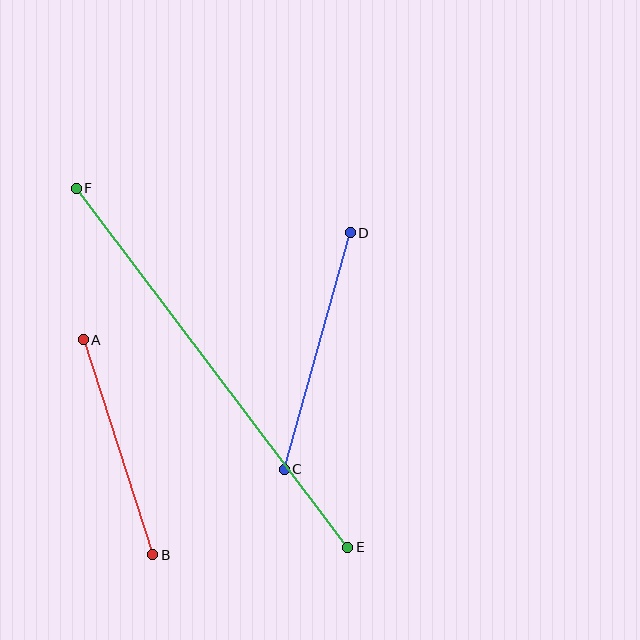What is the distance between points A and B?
The distance is approximately 226 pixels.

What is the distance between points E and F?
The distance is approximately 450 pixels.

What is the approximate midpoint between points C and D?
The midpoint is at approximately (317, 351) pixels.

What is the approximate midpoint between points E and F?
The midpoint is at approximately (212, 368) pixels.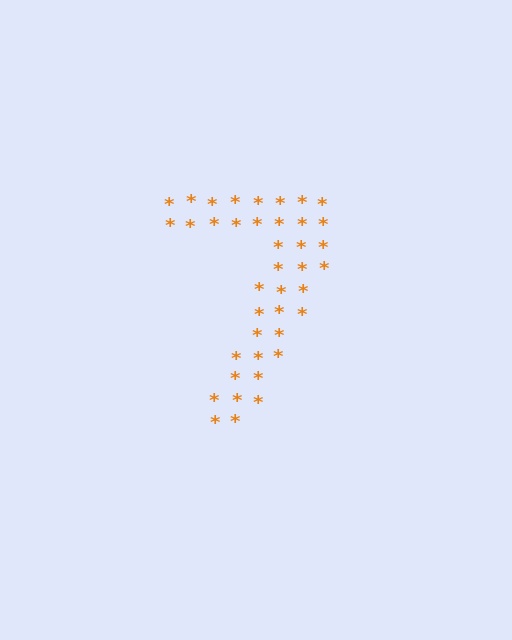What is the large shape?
The large shape is the digit 7.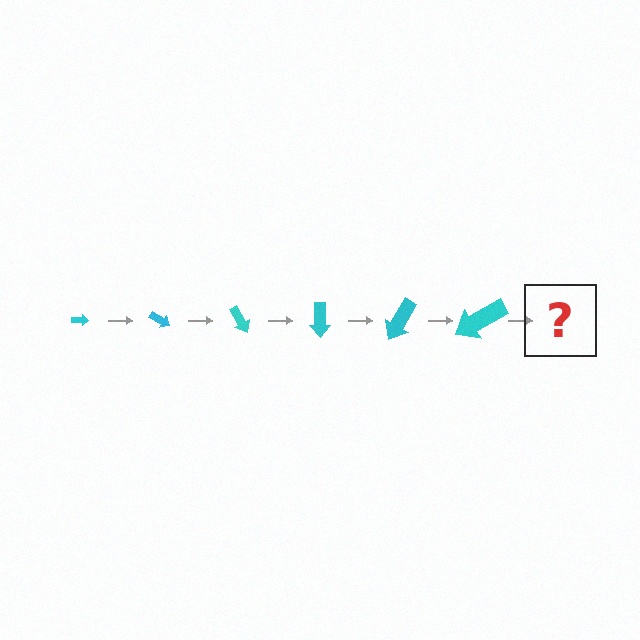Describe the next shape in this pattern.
It should be an arrow, larger than the previous one and rotated 180 degrees from the start.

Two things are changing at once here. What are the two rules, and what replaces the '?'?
The two rules are that the arrow grows larger each step and it rotates 30 degrees each step. The '?' should be an arrow, larger than the previous one and rotated 180 degrees from the start.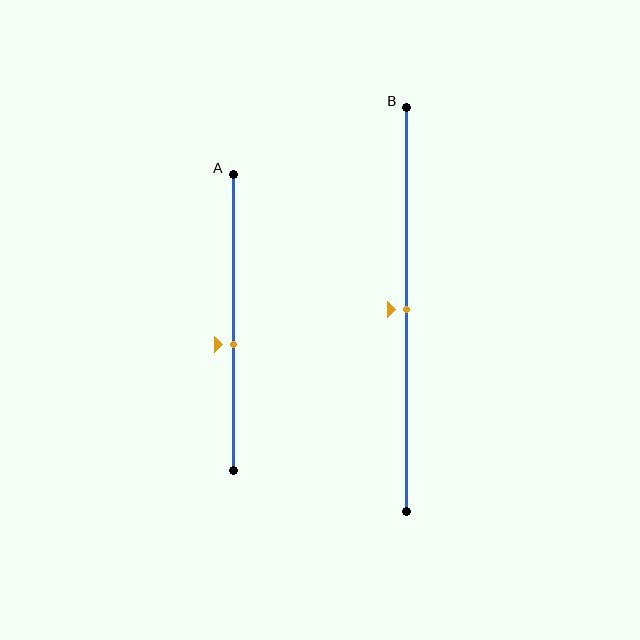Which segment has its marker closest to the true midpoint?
Segment B has its marker closest to the true midpoint.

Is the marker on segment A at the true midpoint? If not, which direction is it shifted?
No, the marker on segment A is shifted downward by about 7% of the segment length.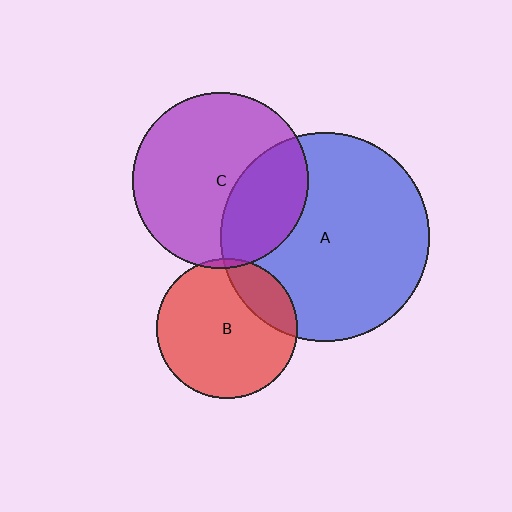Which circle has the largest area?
Circle A (blue).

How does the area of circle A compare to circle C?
Approximately 1.4 times.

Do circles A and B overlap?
Yes.